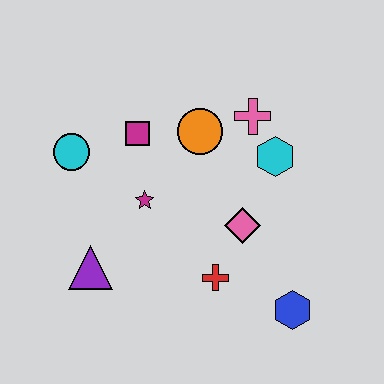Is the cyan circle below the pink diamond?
No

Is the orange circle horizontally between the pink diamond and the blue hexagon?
No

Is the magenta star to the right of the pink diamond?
No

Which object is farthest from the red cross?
The cyan circle is farthest from the red cross.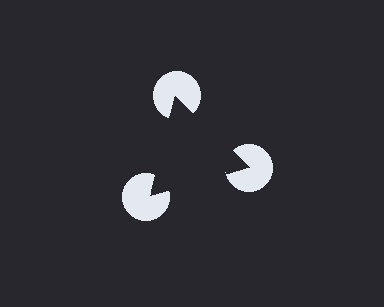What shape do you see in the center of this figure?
An illusory triangle — its edges are inferred from the aligned wedge cuts in the pac-man discs, not physically drawn.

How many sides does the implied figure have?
3 sides.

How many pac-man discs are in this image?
There are 3 — one at each vertex of the illusory triangle.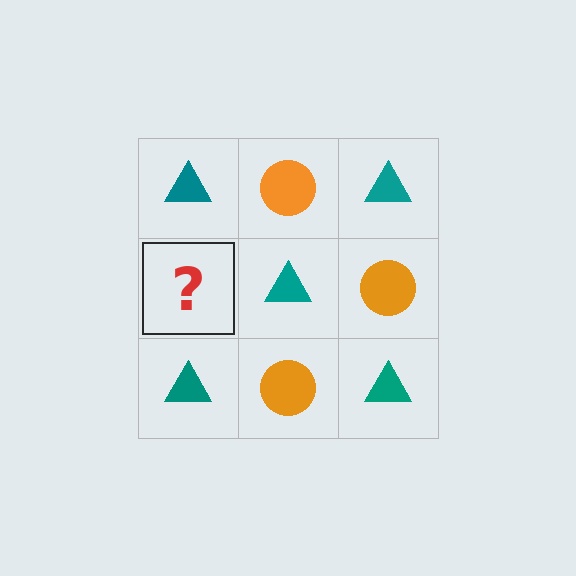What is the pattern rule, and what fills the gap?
The rule is that it alternates teal triangle and orange circle in a checkerboard pattern. The gap should be filled with an orange circle.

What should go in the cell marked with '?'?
The missing cell should contain an orange circle.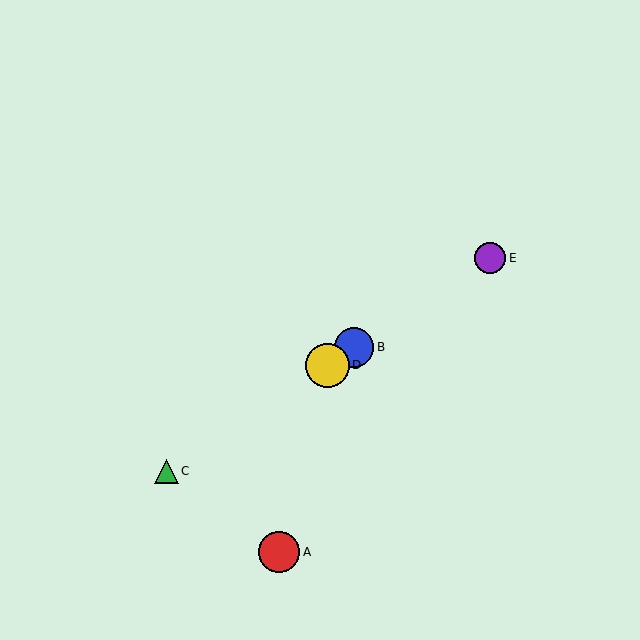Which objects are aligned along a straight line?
Objects B, C, D, E are aligned along a straight line.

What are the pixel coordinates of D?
Object D is at (327, 365).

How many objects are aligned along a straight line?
4 objects (B, C, D, E) are aligned along a straight line.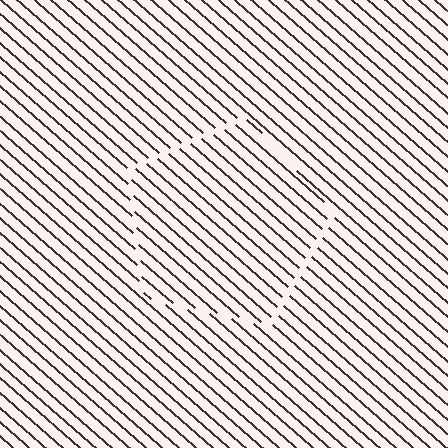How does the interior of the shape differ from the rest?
The interior of the shape contains the same grating, shifted by half a period — the contour is defined by the phase discontinuity where line-ends from the inner and outer gratings abut.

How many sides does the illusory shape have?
5 sides — the line-ends trace a pentagon.